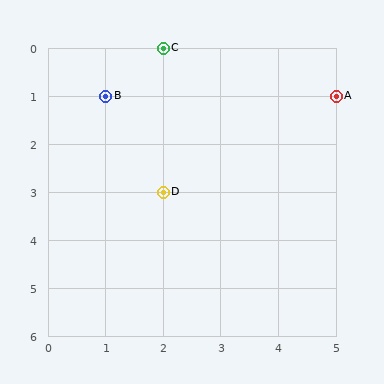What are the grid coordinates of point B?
Point B is at grid coordinates (1, 1).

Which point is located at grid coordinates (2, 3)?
Point D is at (2, 3).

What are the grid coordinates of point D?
Point D is at grid coordinates (2, 3).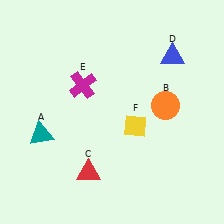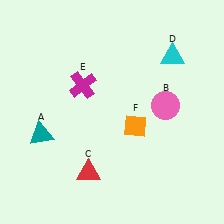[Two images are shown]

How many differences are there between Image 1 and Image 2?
There are 3 differences between the two images.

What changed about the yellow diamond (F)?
In Image 1, F is yellow. In Image 2, it changed to orange.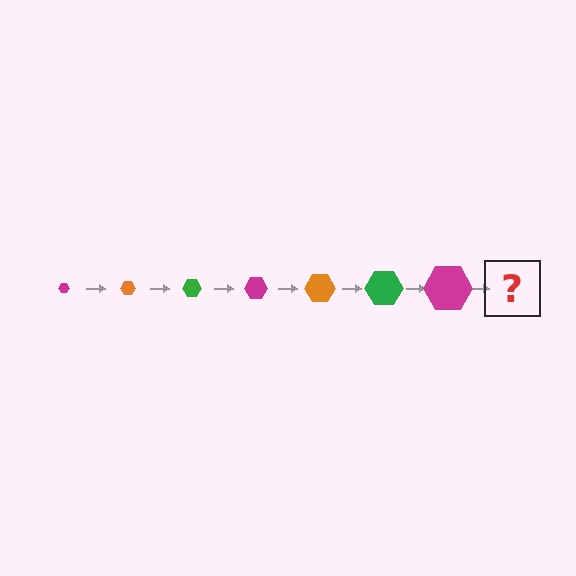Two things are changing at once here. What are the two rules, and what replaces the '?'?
The two rules are that the hexagon grows larger each step and the color cycles through magenta, orange, and green. The '?' should be an orange hexagon, larger than the previous one.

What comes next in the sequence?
The next element should be an orange hexagon, larger than the previous one.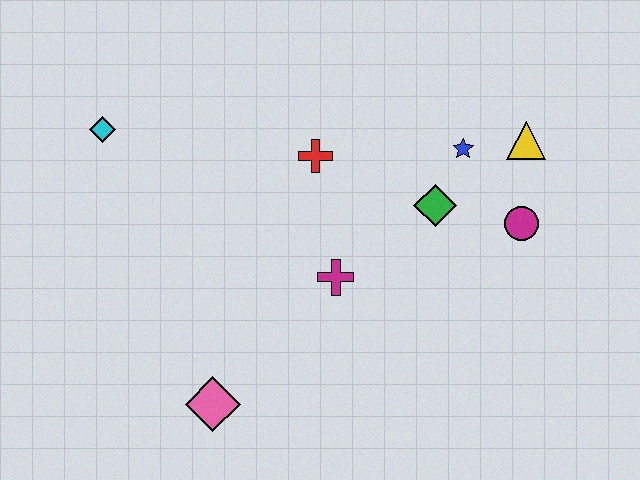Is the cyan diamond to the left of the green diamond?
Yes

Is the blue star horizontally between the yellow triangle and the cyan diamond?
Yes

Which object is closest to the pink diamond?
The magenta cross is closest to the pink diamond.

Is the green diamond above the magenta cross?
Yes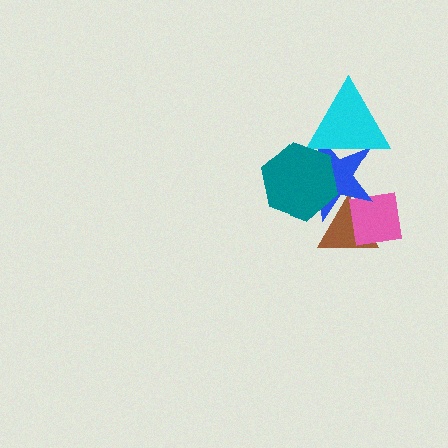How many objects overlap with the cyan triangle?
2 objects overlap with the cyan triangle.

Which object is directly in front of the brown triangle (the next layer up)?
The pink square is directly in front of the brown triangle.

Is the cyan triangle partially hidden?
Yes, it is partially covered by another shape.